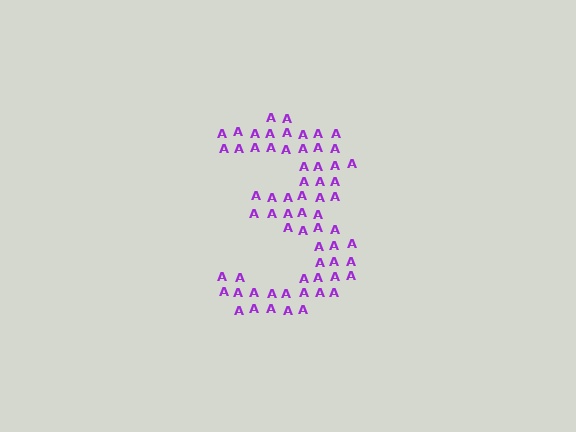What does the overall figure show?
The overall figure shows the digit 3.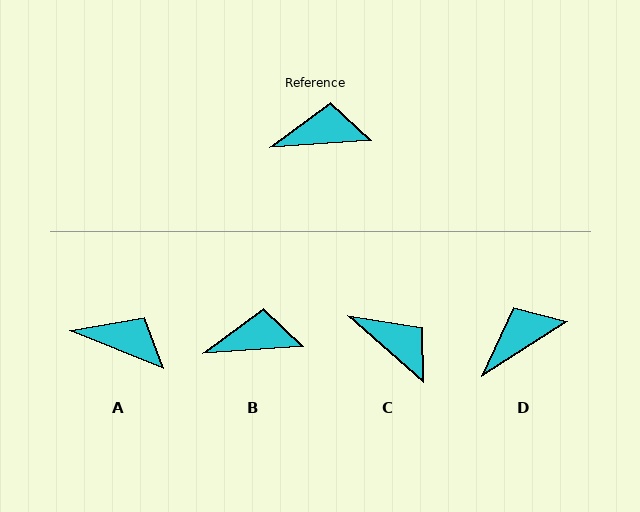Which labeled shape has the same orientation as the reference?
B.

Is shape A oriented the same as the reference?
No, it is off by about 26 degrees.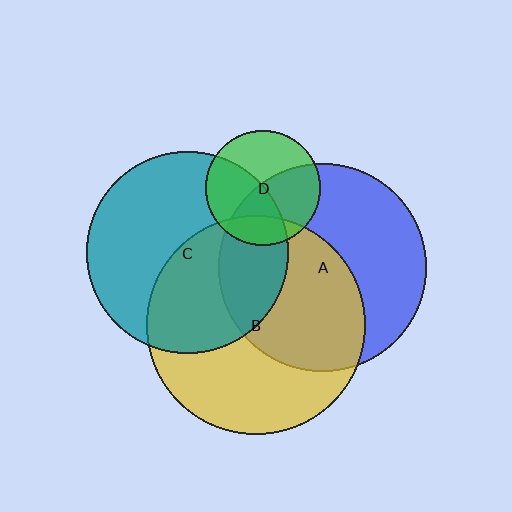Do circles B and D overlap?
Yes.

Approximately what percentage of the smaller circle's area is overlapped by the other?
Approximately 20%.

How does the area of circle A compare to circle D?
Approximately 3.3 times.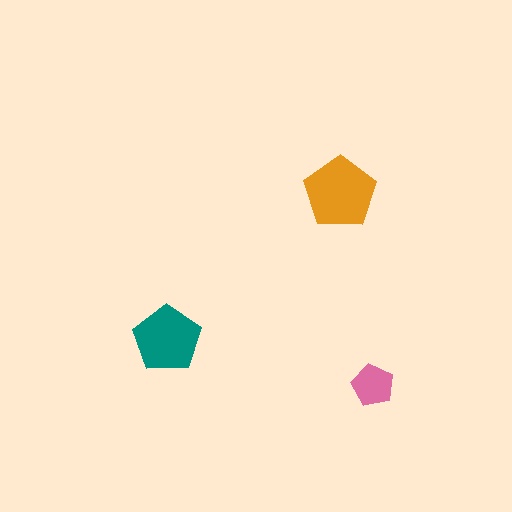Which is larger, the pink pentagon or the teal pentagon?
The teal one.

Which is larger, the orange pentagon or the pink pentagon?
The orange one.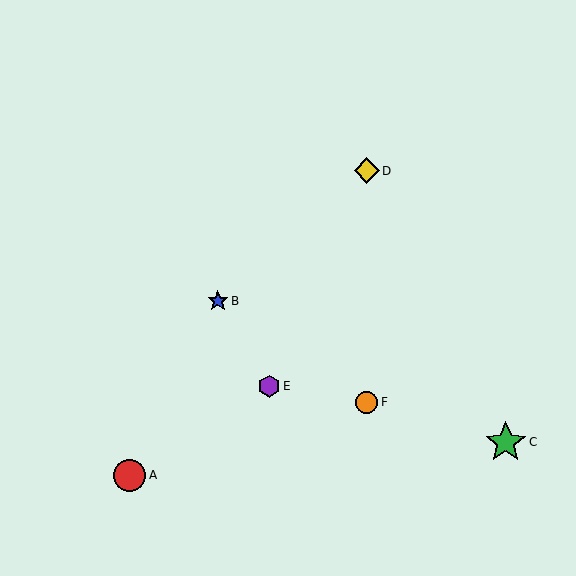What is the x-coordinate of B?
Object B is at x≈218.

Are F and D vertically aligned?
Yes, both are at x≈367.